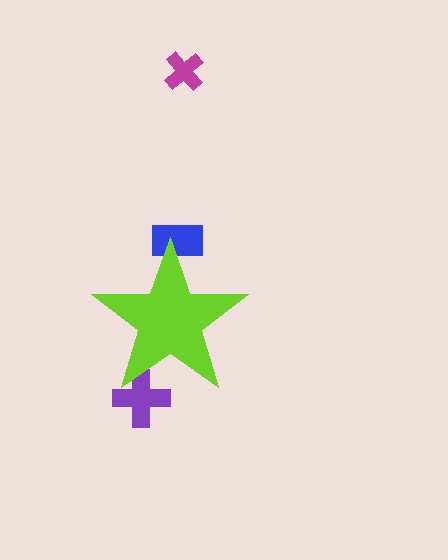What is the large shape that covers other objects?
A lime star.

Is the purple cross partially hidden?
Yes, the purple cross is partially hidden behind the lime star.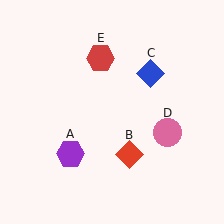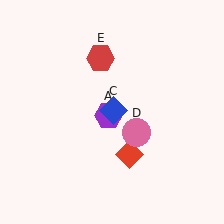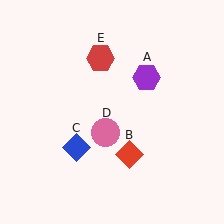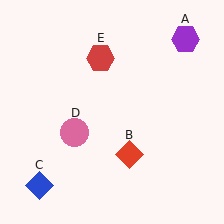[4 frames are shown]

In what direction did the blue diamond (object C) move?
The blue diamond (object C) moved down and to the left.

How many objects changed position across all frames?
3 objects changed position: purple hexagon (object A), blue diamond (object C), pink circle (object D).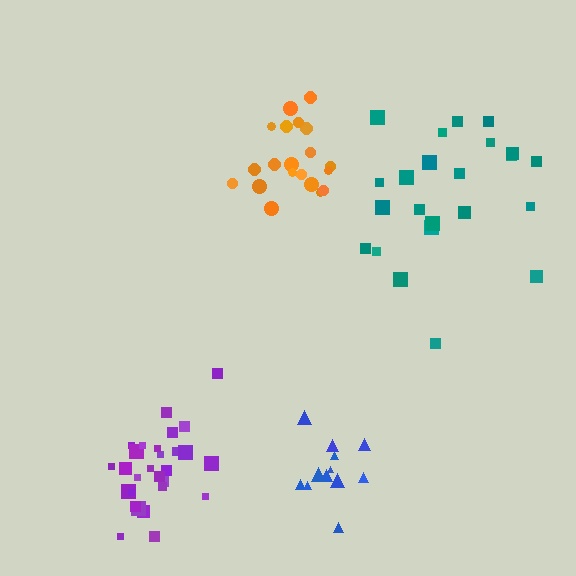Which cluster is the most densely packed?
Orange.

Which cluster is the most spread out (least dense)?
Teal.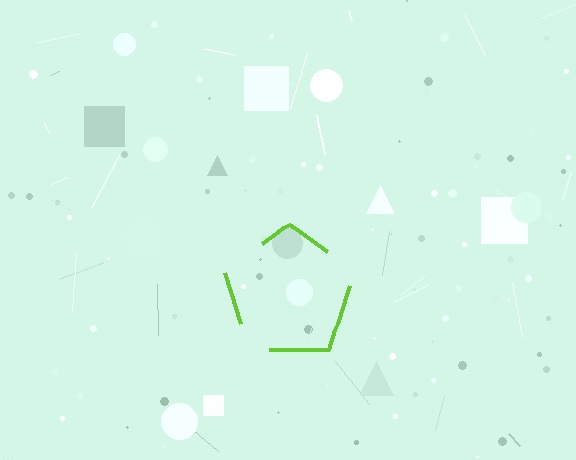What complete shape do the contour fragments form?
The contour fragments form a pentagon.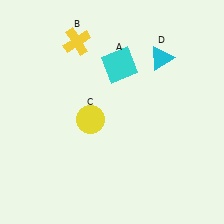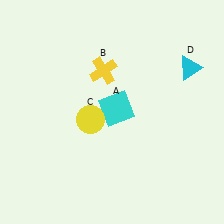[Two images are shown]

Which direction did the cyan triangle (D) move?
The cyan triangle (D) moved right.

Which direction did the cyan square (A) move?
The cyan square (A) moved down.